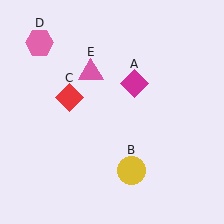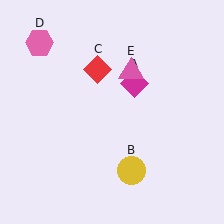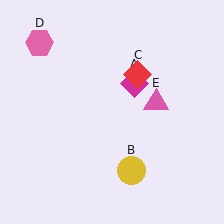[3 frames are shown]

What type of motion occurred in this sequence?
The red diamond (object C), pink triangle (object E) rotated clockwise around the center of the scene.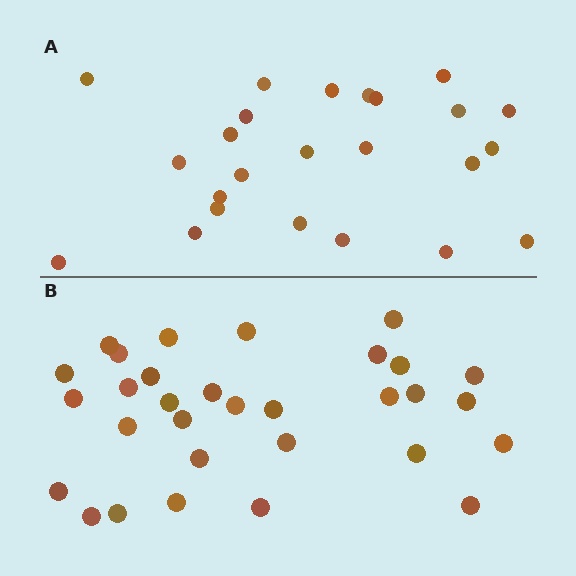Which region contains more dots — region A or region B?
Region B (the bottom region) has more dots.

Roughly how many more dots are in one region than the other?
Region B has roughly 8 or so more dots than region A.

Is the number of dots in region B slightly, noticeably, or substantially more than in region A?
Region B has noticeably more, but not dramatically so. The ratio is roughly 1.3 to 1.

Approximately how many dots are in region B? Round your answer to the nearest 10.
About 30 dots. (The exact count is 31, which rounds to 30.)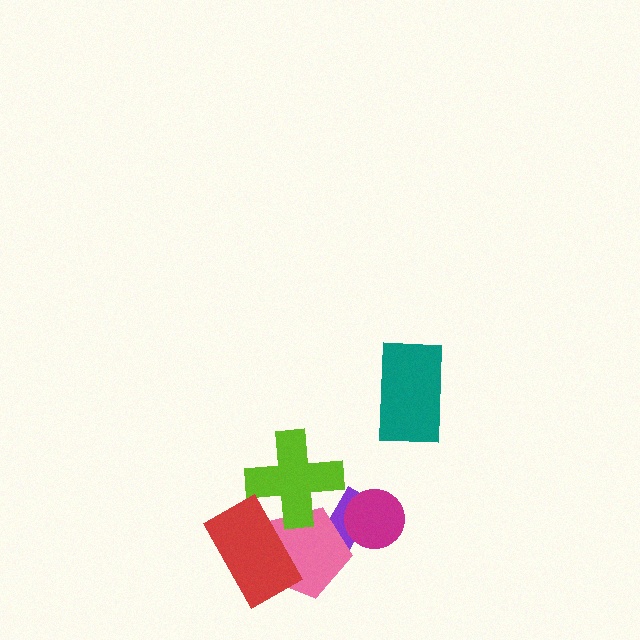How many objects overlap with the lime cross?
3 objects overlap with the lime cross.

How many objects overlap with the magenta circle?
1 object overlaps with the magenta circle.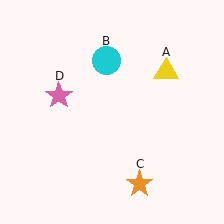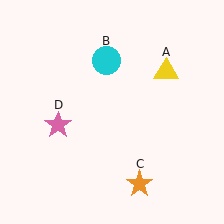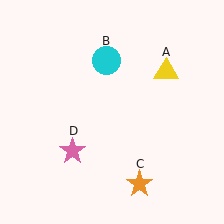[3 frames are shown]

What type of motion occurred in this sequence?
The pink star (object D) rotated counterclockwise around the center of the scene.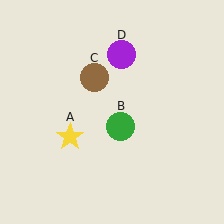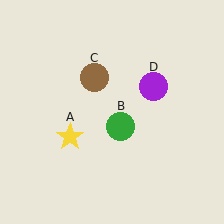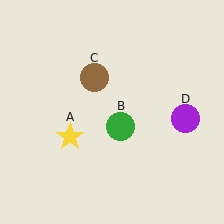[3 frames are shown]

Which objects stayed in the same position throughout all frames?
Yellow star (object A) and green circle (object B) and brown circle (object C) remained stationary.